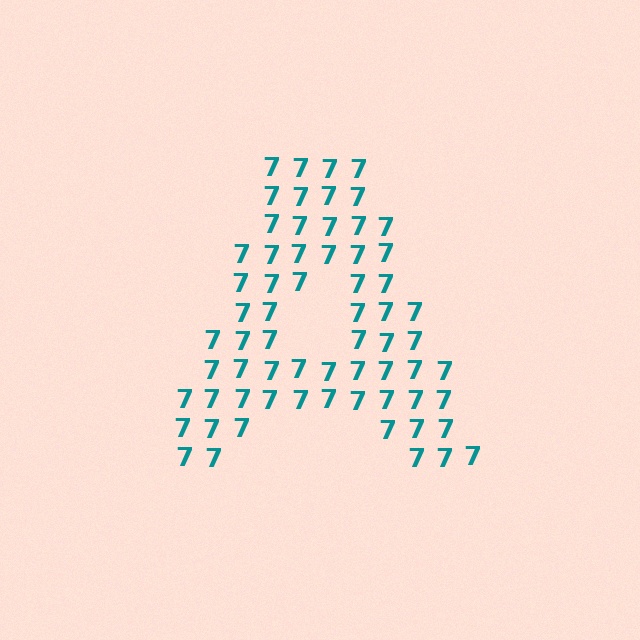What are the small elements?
The small elements are digit 7's.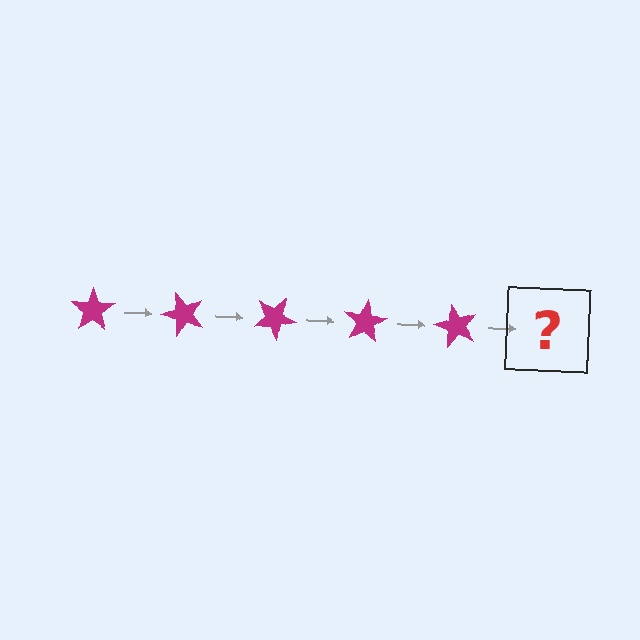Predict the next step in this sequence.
The next step is a magenta star rotated 250 degrees.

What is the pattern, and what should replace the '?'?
The pattern is that the star rotates 50 degrees each step. The '?' should be a magenta star rotated 250 degrees.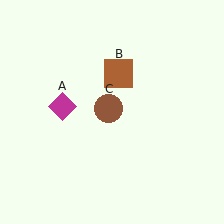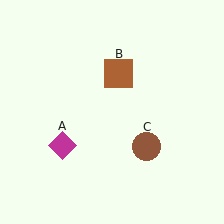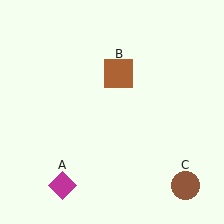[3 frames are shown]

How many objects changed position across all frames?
2 objects changed position: magenta diamond (object A), brown circle (object C).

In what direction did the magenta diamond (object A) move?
The magenta diamond (object A) moved down.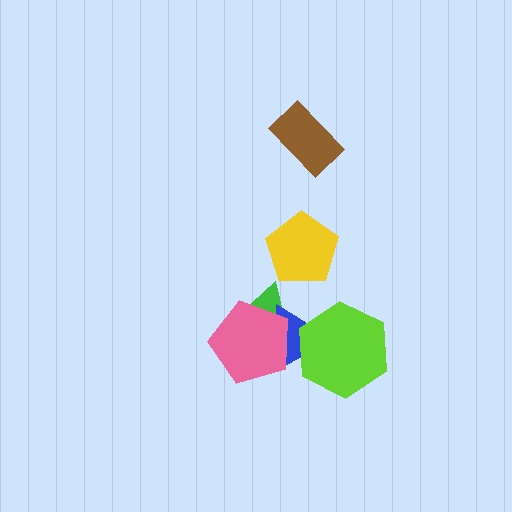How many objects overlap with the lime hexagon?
1 object overlaps with the lime hexagon.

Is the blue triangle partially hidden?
Yes, it is partially covered by another shape.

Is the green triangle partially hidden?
Yes, it is partially covered by another shape.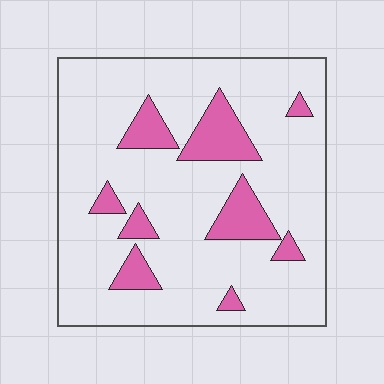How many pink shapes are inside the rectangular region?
9.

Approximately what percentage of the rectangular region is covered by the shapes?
Approximately 15%.